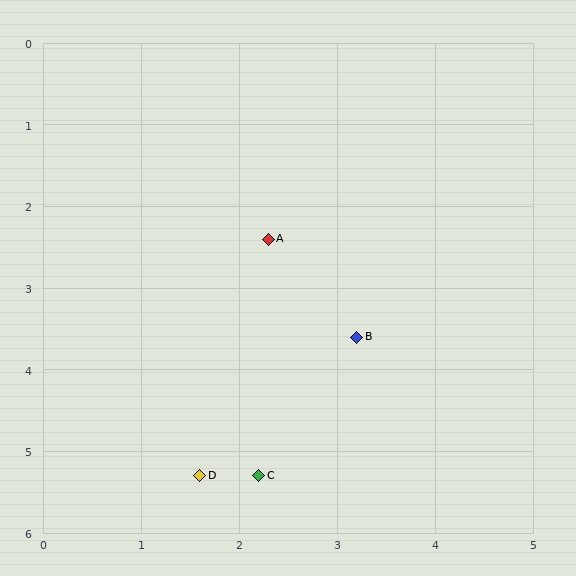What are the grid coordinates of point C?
Point C is at approximately (2.2, 5.3).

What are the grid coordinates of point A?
Point A is at approximately (2.3, 2.4).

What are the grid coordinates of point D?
Point D is at approximately (1.6, 5.3).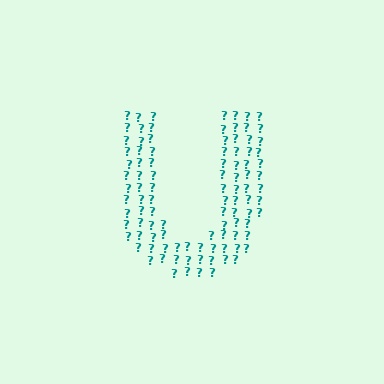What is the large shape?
The large shape is the letter U.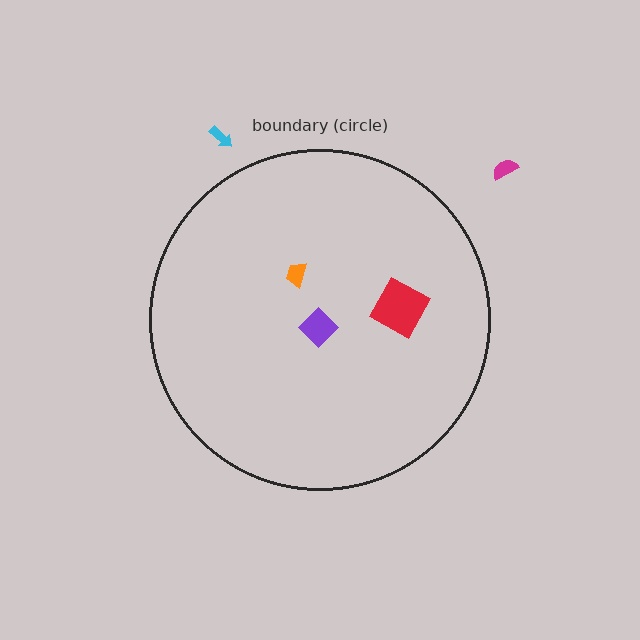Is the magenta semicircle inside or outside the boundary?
Outside.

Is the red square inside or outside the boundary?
Inside.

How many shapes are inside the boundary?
3 inside, 2 outside.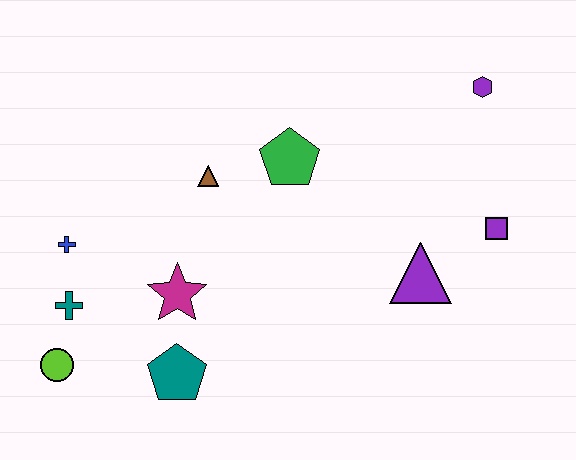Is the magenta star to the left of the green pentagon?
Yes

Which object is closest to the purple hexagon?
The purple square is closest to the purple hexagon.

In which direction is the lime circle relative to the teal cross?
The lime circle is below the teal cross.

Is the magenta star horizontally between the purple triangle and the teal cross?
Yes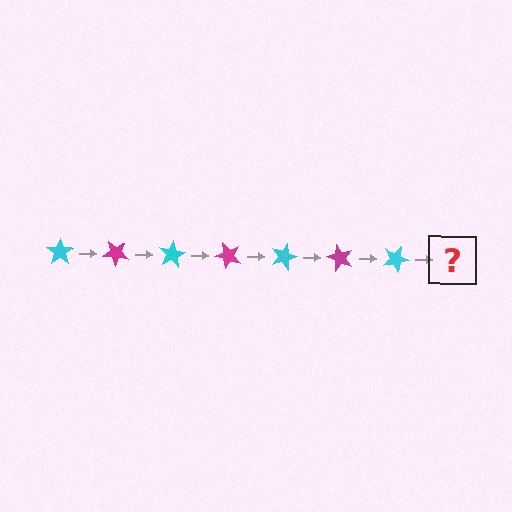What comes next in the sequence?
The next element should be a magenta star, rotated 280 degrees from the start.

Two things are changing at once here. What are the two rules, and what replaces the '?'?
The two rules are that it rotates 40 degrees each step and the color cycles through cyan and magenta. The '?' should be a magenta star, rotated 280 degrees from the start.